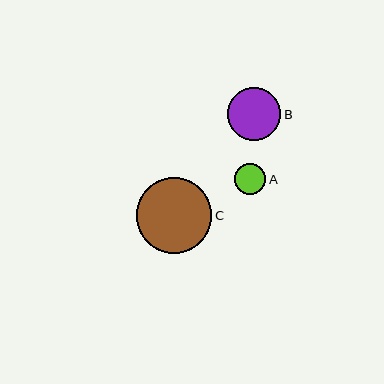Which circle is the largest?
Circle C is the largest with a size of approximately 75 pixels.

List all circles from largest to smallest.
From largest to smallest: C, B, A.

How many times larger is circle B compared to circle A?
Circle B is approximately 1.7 times the size of circle A.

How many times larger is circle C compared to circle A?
Circle C is approximately 2.4 times the size of circle A.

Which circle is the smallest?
Circle A is the smallest with a size of approximately 31 pixels.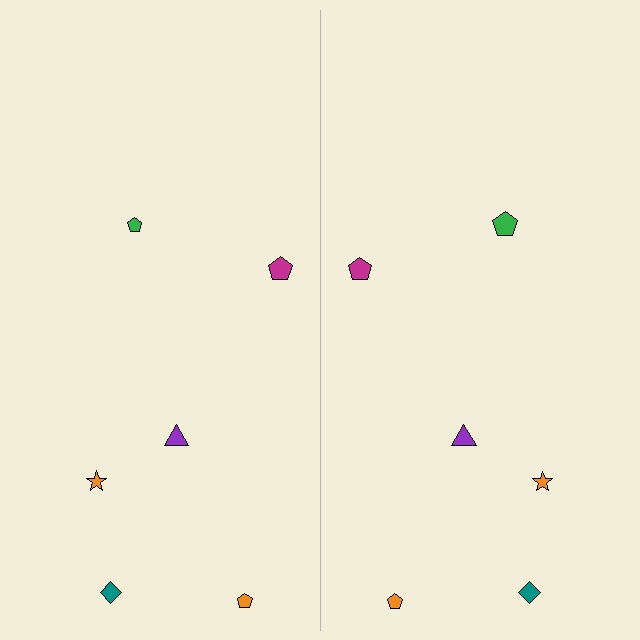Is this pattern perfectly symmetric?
No, the pattern is not perfectly symmetric. The green pentagon on the right side has a different size than its mirror counterpart.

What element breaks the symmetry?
The green pentagon on the right side has a different size than its mirror counterpart.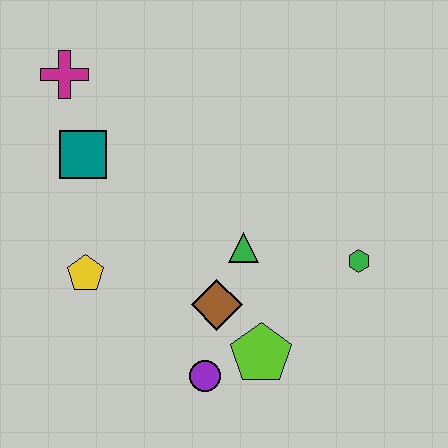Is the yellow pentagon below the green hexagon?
Yes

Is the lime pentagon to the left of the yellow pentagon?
No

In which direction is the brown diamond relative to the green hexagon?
The brown diamond is to the left of the green hexagon.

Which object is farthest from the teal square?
The green hexagon is farthest from the teal square.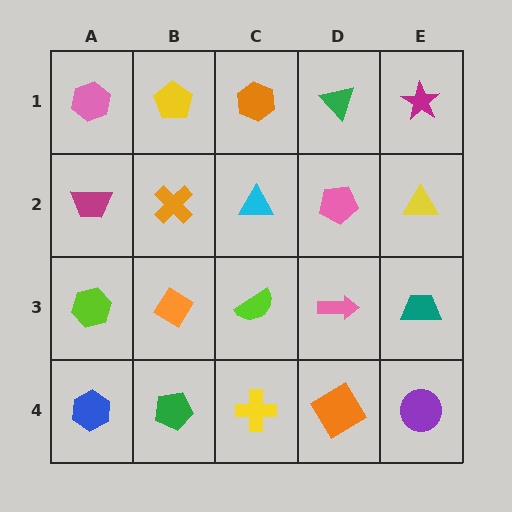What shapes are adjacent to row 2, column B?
A yellow pentagon (row 1, column B), an orange diamond (row 3, column B), a magenta trapezoid (row 2, column A), a cyan triangle (row 2, column C).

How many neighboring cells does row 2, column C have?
4.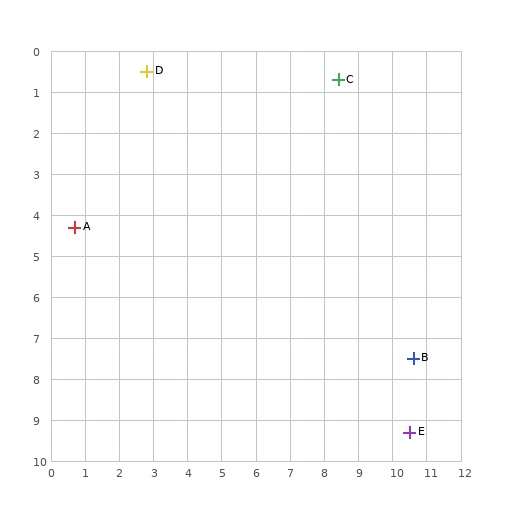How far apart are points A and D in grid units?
Points A and D are about 4.3 grid units apart.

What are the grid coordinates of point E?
Point E is at approximately (10.5, 9.3).